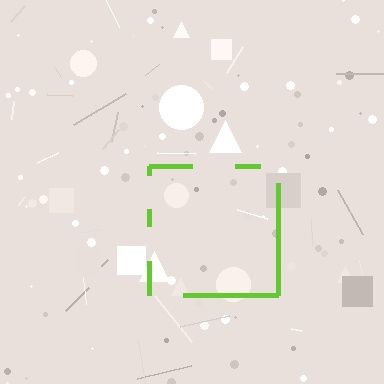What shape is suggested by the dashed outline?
The dashed outline suggests a square.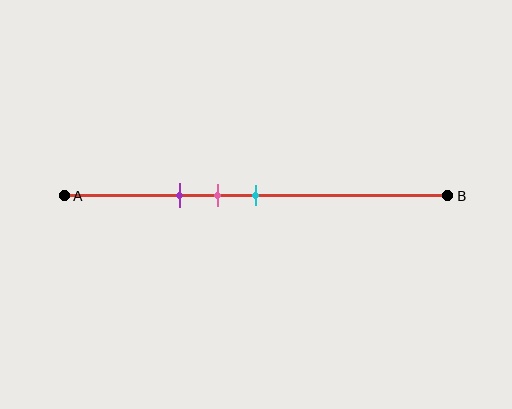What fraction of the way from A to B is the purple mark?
The purple mark is approximately 30% (0.3) of the way from A to B.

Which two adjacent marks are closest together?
The pink and cyan marks are the closest adjacent pair.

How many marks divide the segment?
There are 3 marks dividing the segment.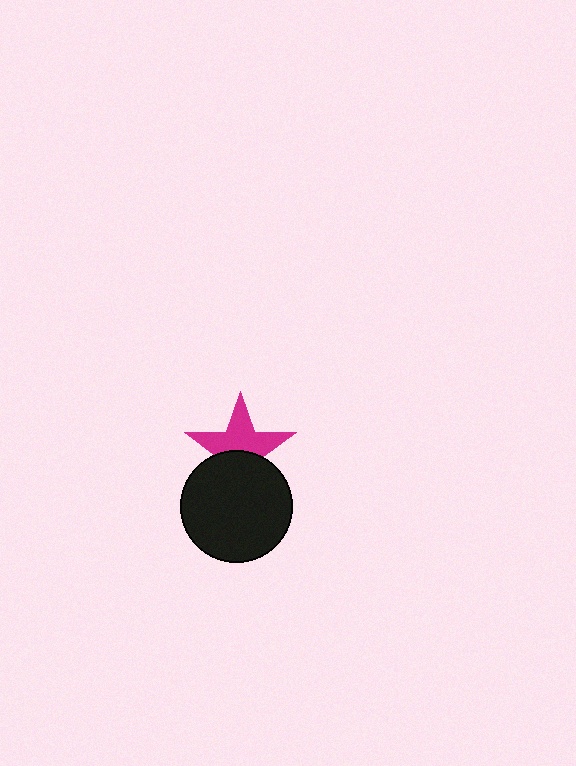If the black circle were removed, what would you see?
You would see the complete magenta star.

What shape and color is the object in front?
The object in front is a black circle.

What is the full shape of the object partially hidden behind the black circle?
The partially hidden object is a magenta star.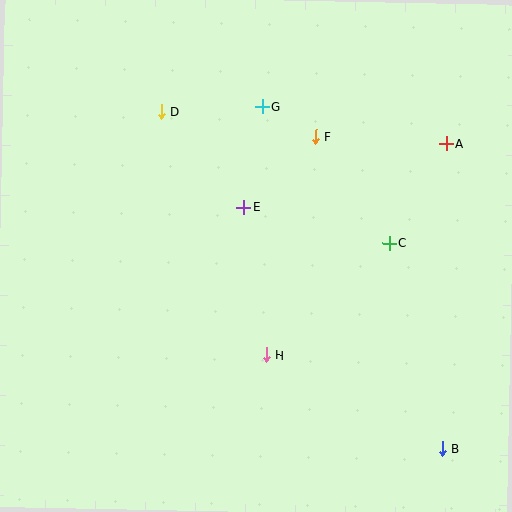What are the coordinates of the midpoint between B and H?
The midpoint between B and H is at (354, 402).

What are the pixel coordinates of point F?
Point F is at (315, 137).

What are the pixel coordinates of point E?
Point E is at (244, 207).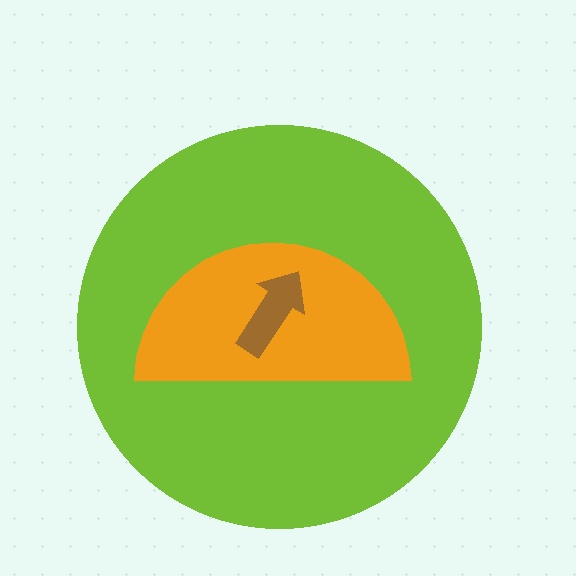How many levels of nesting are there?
3.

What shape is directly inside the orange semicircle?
The brown arrow.